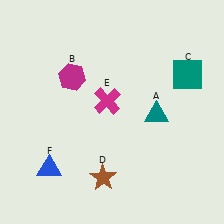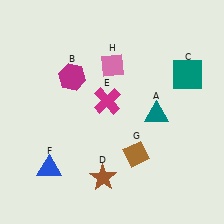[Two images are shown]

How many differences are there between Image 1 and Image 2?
There are 2 differences between the two images.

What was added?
A brown diamond (G), a pink diamond (H) were added in Image 2.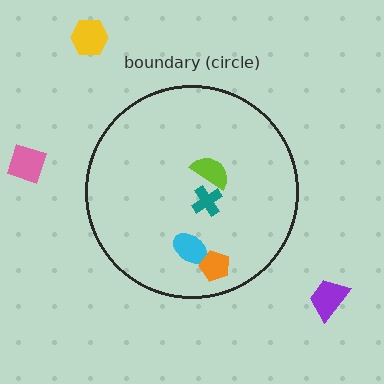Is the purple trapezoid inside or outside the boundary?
Outside.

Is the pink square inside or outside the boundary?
Outside.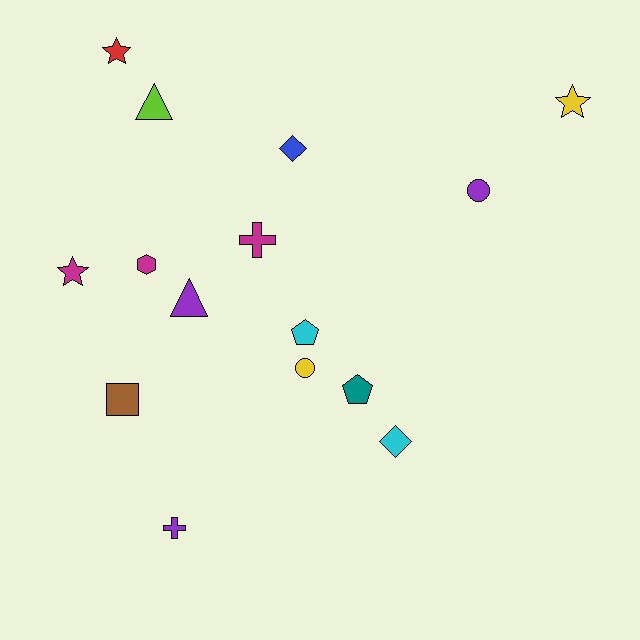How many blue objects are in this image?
There is 1 blue object.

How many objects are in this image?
There are 15 objects.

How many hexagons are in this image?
There is 1 hexagon.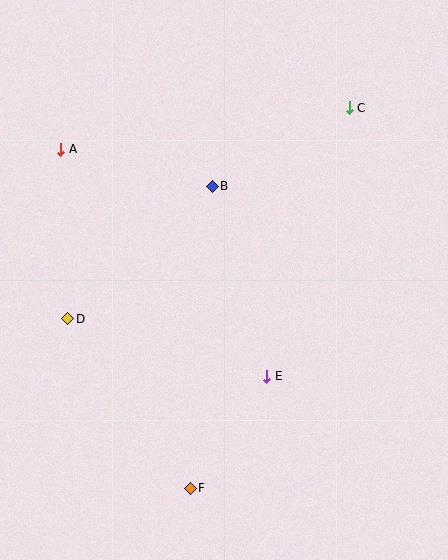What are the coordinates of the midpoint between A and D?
The midpoint between A and D is at (64, 234).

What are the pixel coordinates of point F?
Point F is at (190, 488).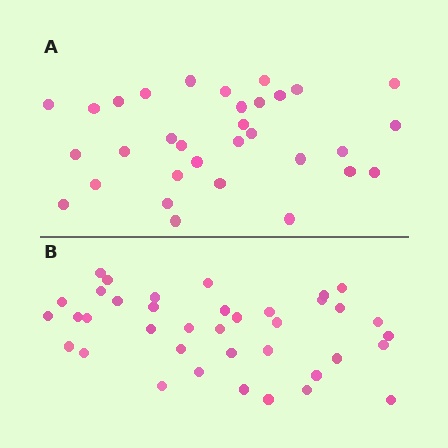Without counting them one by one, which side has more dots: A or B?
Region B (the bottom region) has more dots.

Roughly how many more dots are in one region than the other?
Region B has about 6 more dots than region A.